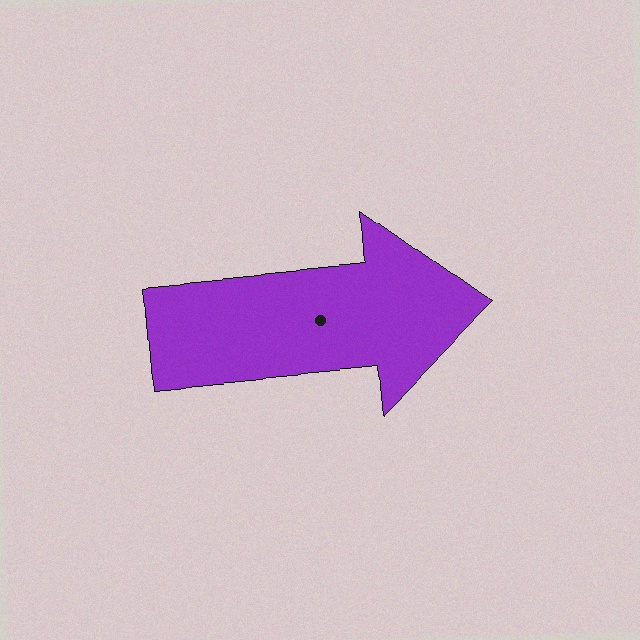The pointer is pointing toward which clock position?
Roughly 3 o'clock.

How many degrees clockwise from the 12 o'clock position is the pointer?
Approximately 85 degrees.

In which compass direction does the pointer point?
East.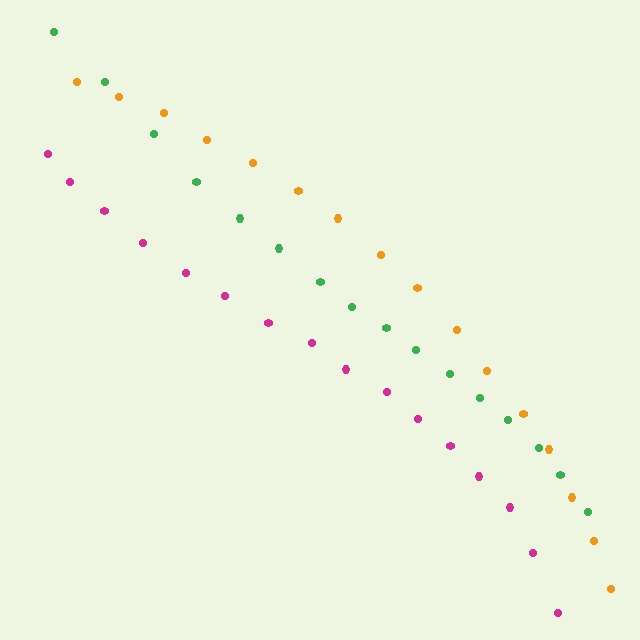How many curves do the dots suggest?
There are 3 distinct paths.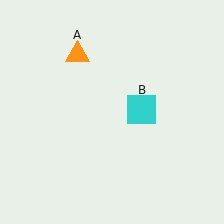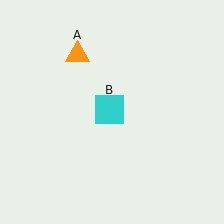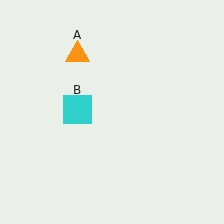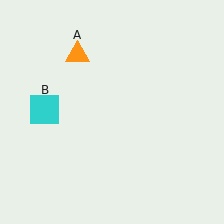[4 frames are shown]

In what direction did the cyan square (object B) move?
The cyan square (object B) moved left.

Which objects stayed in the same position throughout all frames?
Orange triangle (object A) remained stationary.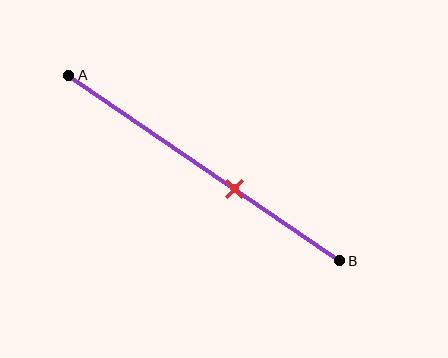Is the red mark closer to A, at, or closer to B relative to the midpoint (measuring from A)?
The red mark is closer to point B than the midpoint of segment AB.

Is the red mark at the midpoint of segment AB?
No, the mark is at about 60% from A, not at the 50% midpoint.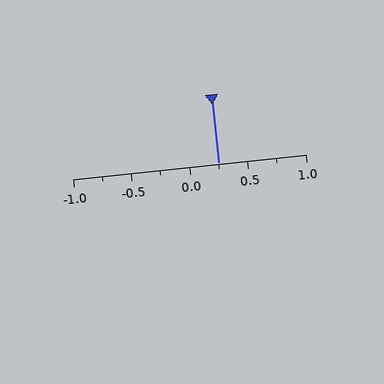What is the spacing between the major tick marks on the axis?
The major ticks are spaced 0.5 apart.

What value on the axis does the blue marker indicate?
The marker indicates approximately 0.25.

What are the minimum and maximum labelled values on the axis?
The axis runs from -1.0 to 1.0.